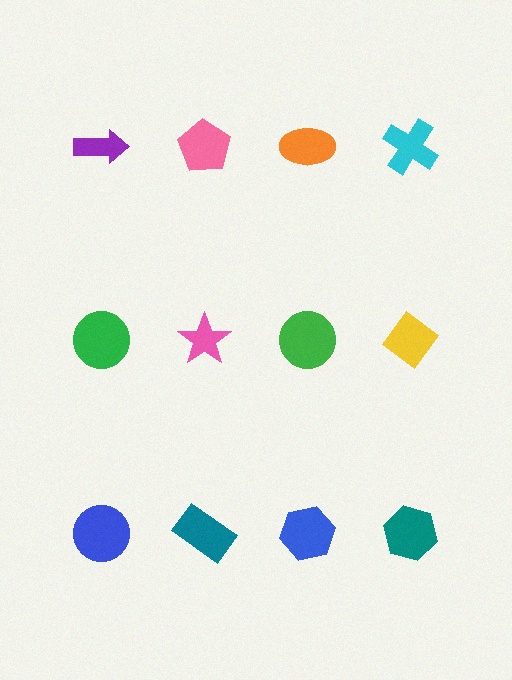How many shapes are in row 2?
4 shapes.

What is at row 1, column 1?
A purple arrow.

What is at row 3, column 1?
A blue circle.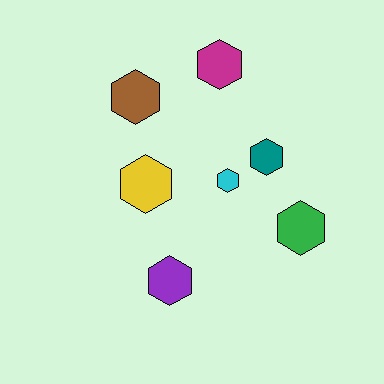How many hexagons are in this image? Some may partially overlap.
There are 7 hexagons.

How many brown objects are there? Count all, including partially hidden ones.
There is 1 brown object.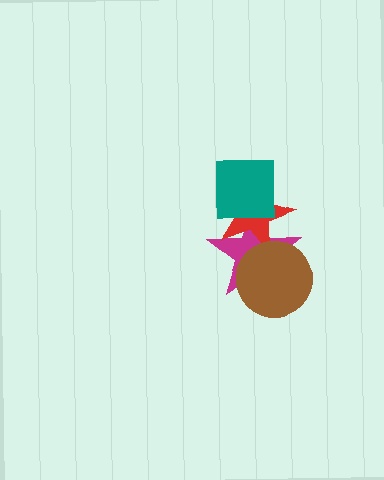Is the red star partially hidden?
Yes, it is partially covered by another shape.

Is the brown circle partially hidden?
No, no other shape covers it.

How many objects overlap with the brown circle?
2 objects overlap with the brown circle.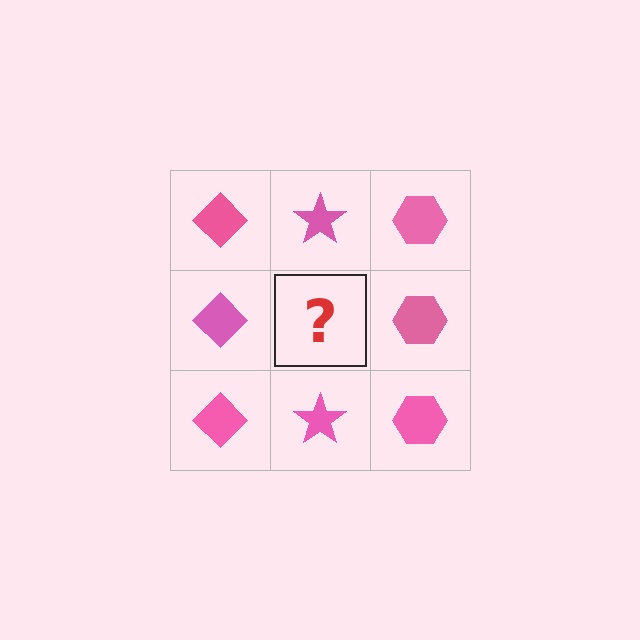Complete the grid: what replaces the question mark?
The question mark should be replaced with a pink star.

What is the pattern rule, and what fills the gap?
The rule is that each column has a consistent shape. The gap should be filled with a pink star.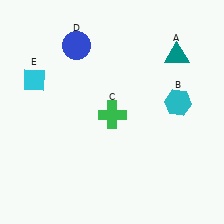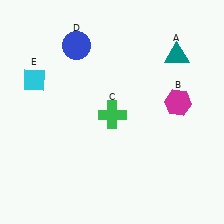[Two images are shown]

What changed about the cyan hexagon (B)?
In Image 1, B is cyan. In Image 2, it changed to magenta.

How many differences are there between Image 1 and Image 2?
There is 1 difference between the two images.